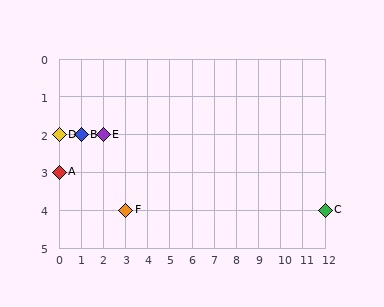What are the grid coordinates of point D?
Point D is at grid coordinates (0, 2).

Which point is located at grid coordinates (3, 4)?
Point F is at (3, 4).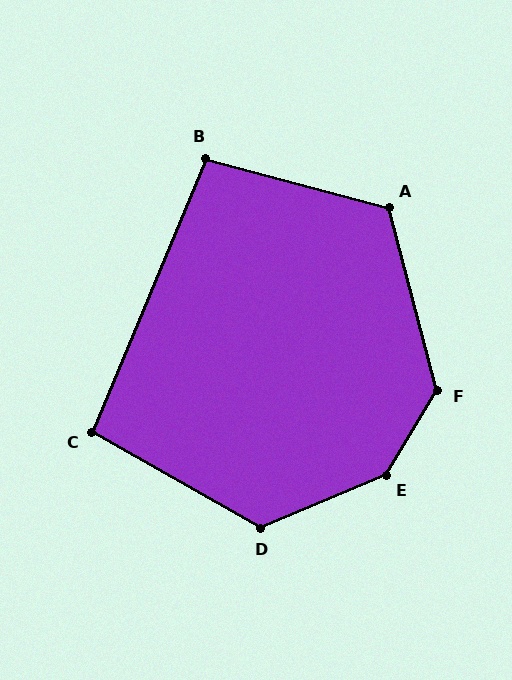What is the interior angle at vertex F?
Approximately 135 degrees (obtuse).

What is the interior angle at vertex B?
Approximately 98 degrees (obtuse).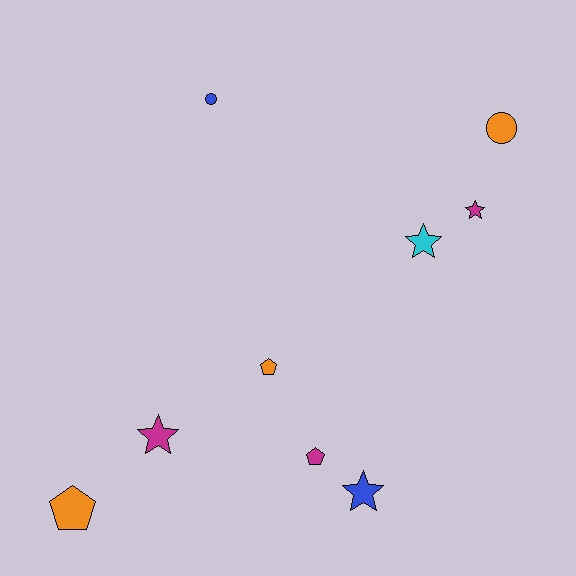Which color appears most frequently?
Magenta, with 3 objects.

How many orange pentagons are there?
There are 2 orange pentagons.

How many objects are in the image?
There are 9 objects.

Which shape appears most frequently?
Star, with 4 objects.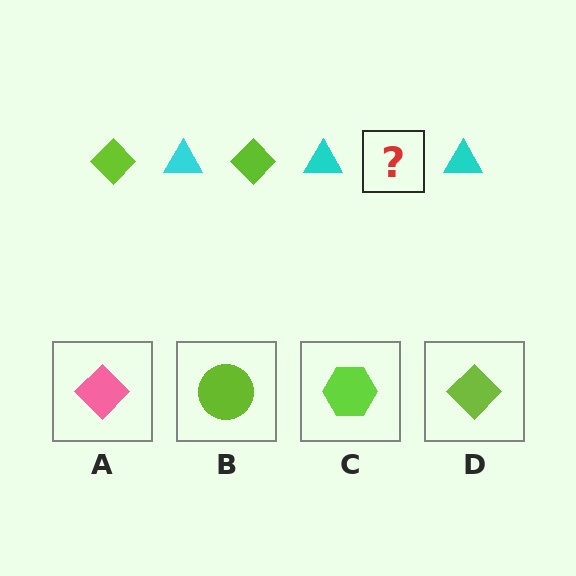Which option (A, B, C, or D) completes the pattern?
D.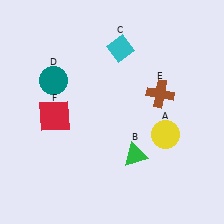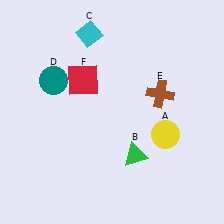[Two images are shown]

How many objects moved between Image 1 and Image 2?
2 objects moved between the two images.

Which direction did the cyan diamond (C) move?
The cyan diamond (C) moved left.